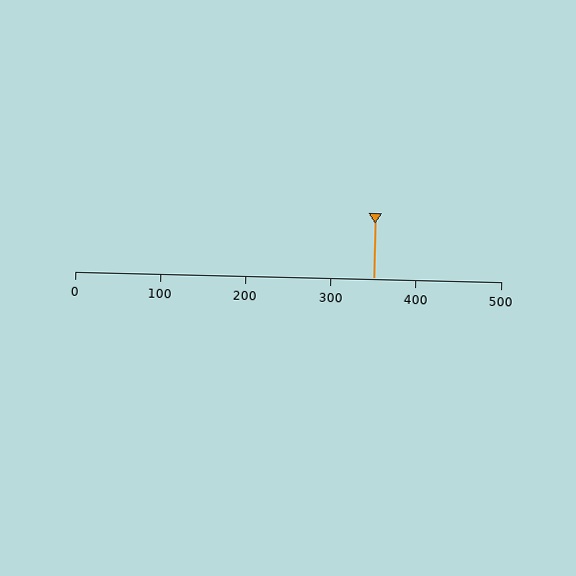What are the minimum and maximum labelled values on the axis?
The axis runs from 0 to 500.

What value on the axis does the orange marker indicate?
The marker indicates approximately 350.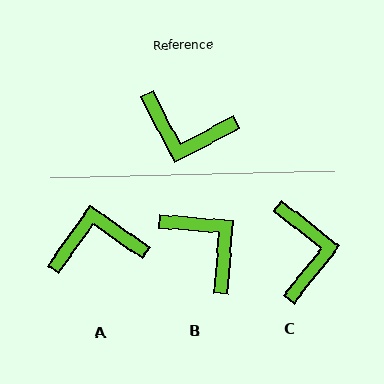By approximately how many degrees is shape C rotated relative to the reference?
Approximately 114 degrees counter-clockwise.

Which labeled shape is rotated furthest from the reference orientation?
A, about 152 degrees away.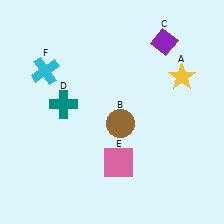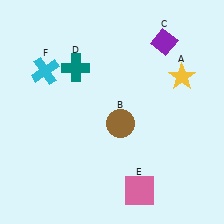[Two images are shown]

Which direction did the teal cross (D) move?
The teal cross (D) moved up.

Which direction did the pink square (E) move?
The pink square (E) moved down.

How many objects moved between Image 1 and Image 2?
2 objects moved between the two images.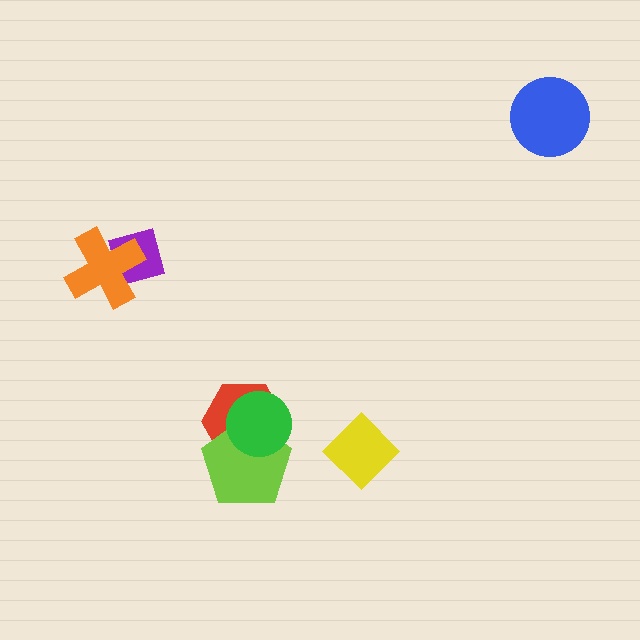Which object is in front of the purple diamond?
The orange cross is in front of the purple diamond.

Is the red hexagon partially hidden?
Yes, it is partially covered by another shape.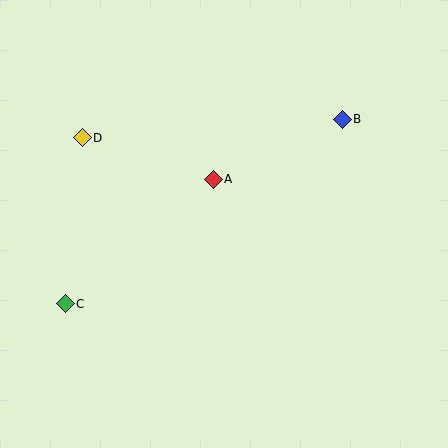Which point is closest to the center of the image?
Point A at (213, 179) is closest to the center.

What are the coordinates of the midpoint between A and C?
The midpoint between A and C is at (139, 241).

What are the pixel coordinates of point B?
Point B is at (342, 119).